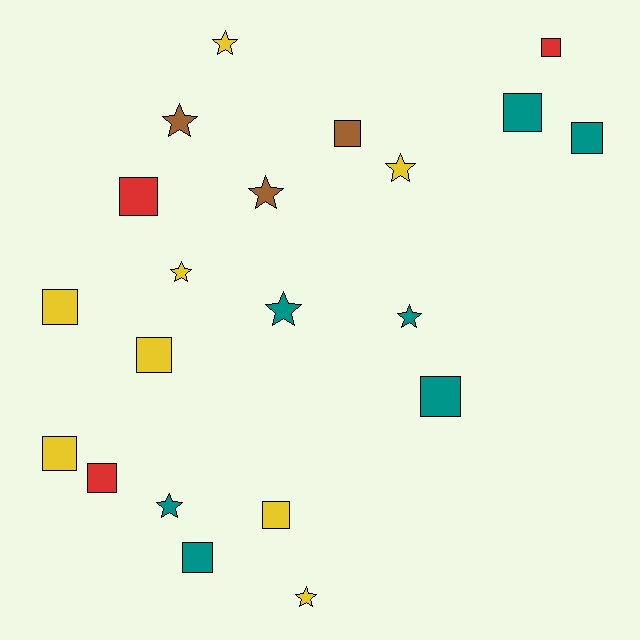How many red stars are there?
There are no red stars.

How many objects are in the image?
There are 21 objects.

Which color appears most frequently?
Yellow, with 8 objects.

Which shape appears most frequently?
Square, with 12 objects.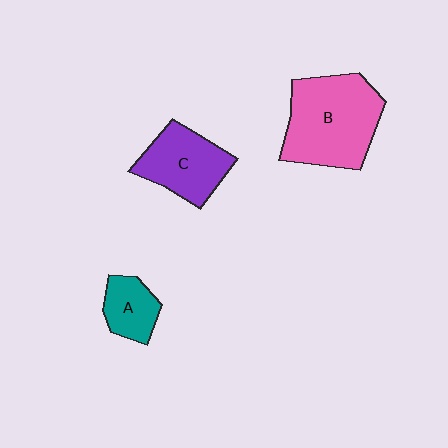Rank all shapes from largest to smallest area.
From largest to smallest: B (pink), C (purple), A (teal).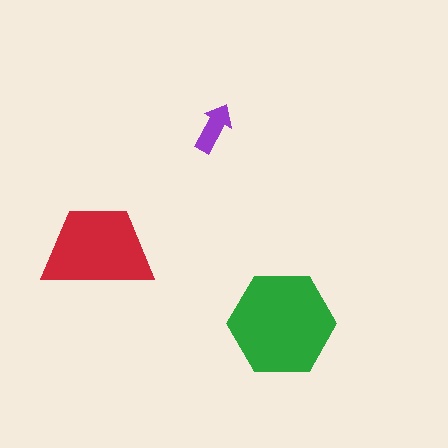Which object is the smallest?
The purple arrow.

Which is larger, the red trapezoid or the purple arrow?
The red trapezoid.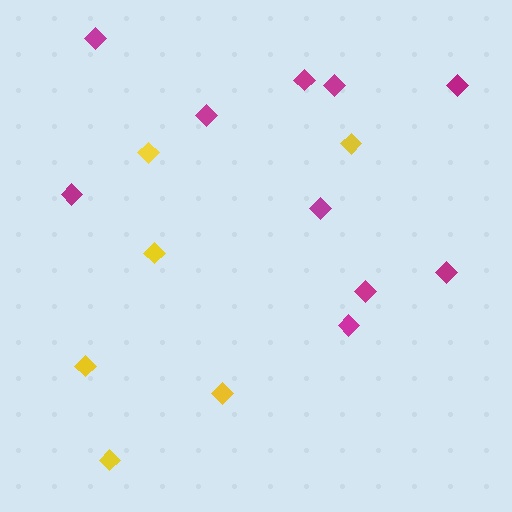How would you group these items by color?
There are 2 groups: one group of yellow diamonds (6) and one group of magenta diamonds (10).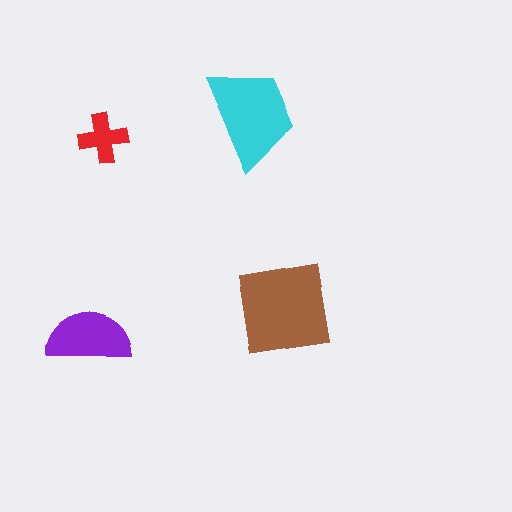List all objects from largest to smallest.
The brown square, the cyan trapezoid, the purple semicircle, the red cross.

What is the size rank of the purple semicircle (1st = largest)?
3rd.